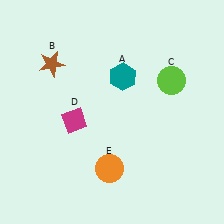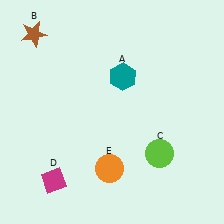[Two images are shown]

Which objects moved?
The objects that moved are: the brown star (B), the lime circle (C), the magenta diamond (D).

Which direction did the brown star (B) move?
The brown star (B) moved up.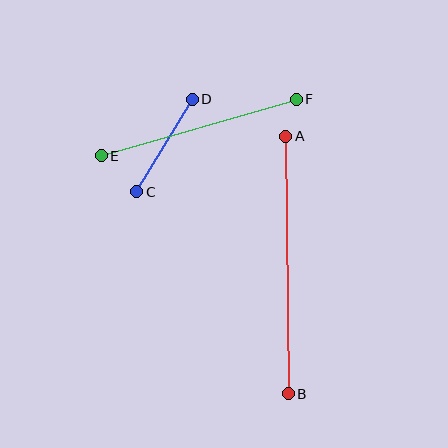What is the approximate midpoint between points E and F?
The midpoint is at approximately (199, 127) pixels.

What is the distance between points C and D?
The distance is approximately 108 pixels.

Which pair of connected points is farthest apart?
Points A and B are farthest apart.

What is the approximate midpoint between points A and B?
The midpoint is at approximately (287, 265) pixels.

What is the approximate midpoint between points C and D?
The midpoint is at approximately (165, 146) pixels.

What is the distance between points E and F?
The distance is approximately 203 pixels.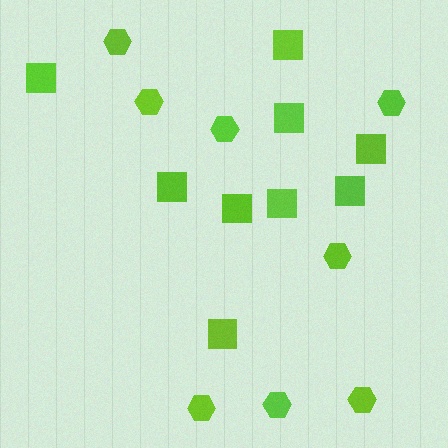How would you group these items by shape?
There are 2 groups: one group of hexagons (8) and one group of squares (9).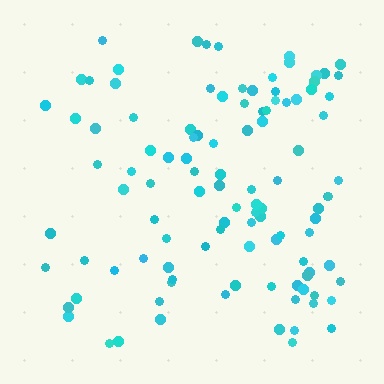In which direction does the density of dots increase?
From left to right, with the right side densest.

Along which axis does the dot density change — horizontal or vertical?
Horizontal.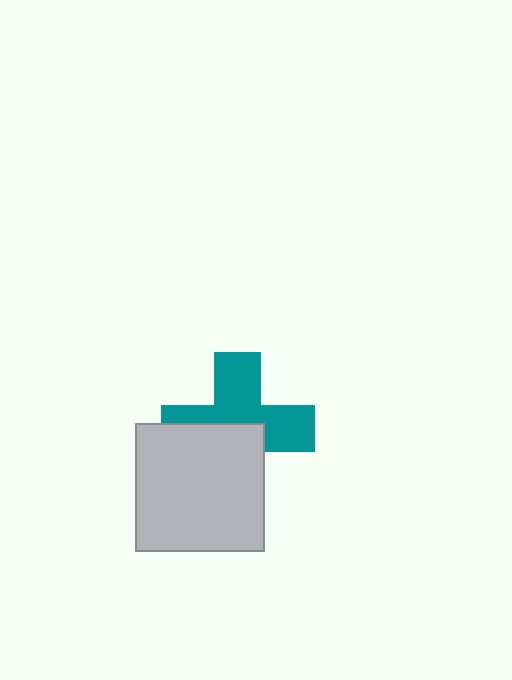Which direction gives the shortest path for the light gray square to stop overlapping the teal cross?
Moving down gives the shortest separation.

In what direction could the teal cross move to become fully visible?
The teal cross could move up. That would shift it out from behind the light gray square entirely.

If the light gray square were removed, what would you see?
You would see the complete teal cross.